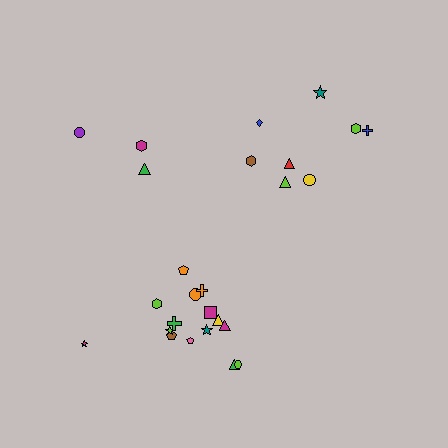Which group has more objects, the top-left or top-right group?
The top-right group.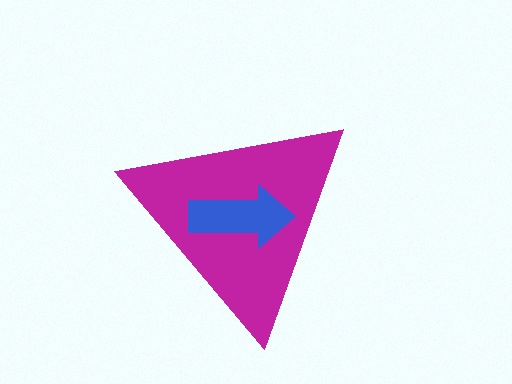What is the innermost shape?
The blue arrow.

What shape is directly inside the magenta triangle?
The blue arrow.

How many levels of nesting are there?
2.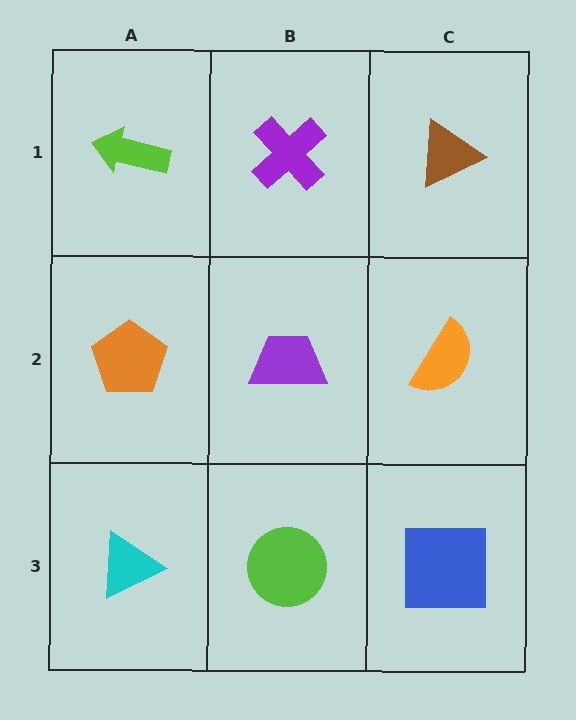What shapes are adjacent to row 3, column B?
A purple trapezoid (row 2, column B), a cyan triangle (row 3, column A), a blue square (row 3, column C).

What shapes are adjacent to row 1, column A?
An orange pentagon (row 2, column A), a purple cross (row 1, column B).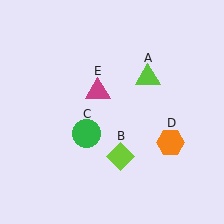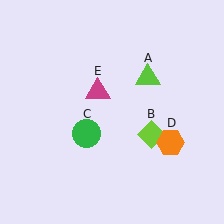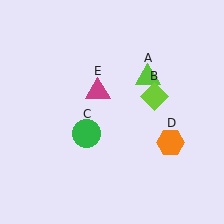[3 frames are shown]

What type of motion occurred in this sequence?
The lime diamond (object B) rotated counterclockwise around the center of the scene.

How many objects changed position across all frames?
1 object changed position: lime diamond (object B).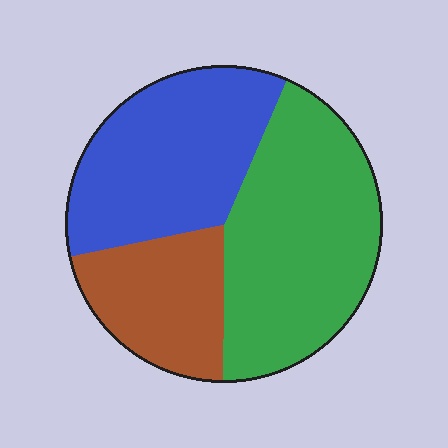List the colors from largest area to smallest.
From largest to smallest: green, blue, brown.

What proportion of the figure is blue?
Blue covers roughly 35% of the figure.